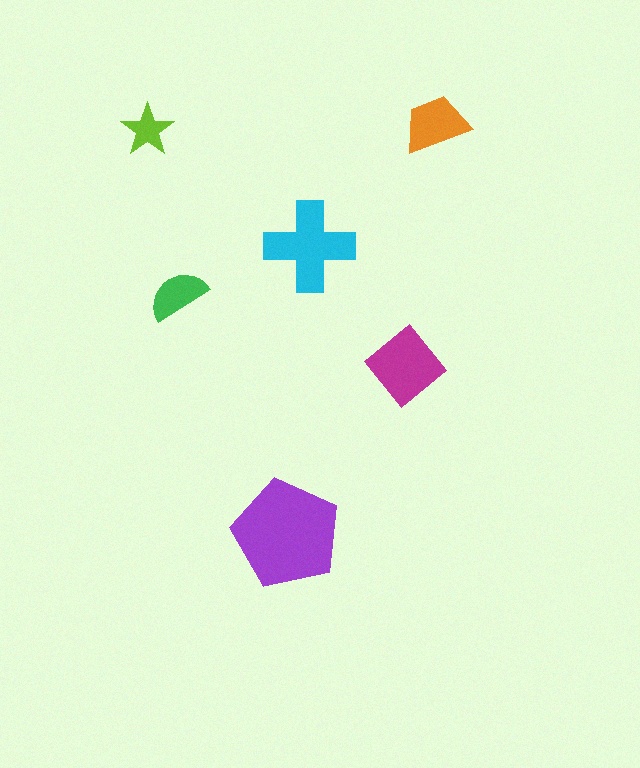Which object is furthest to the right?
The orange trapezoid is rightmost.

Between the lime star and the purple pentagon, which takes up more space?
The purple pentagon.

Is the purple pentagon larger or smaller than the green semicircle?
Larger.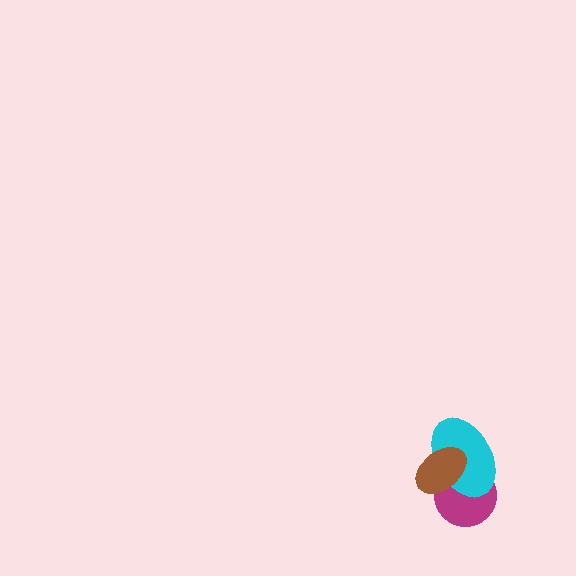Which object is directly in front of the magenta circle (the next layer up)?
The cyan ellipse is directly in front of the magenta circle.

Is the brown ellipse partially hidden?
No, no other shape covers it.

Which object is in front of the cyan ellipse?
The brown ellipse is in front of the cyan ellipse.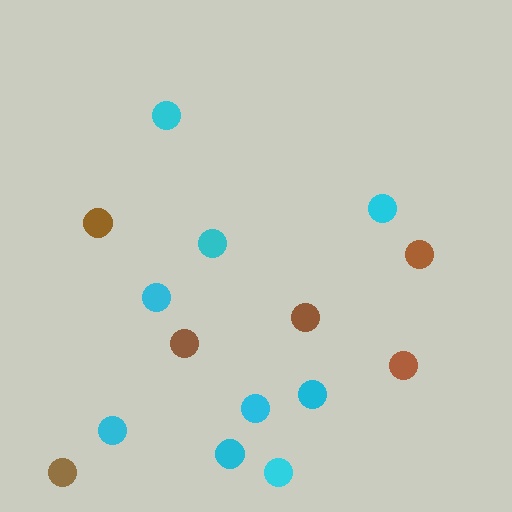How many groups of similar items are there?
There are 2 groups: one group of cyan circles (9) and one group of brown circles (6).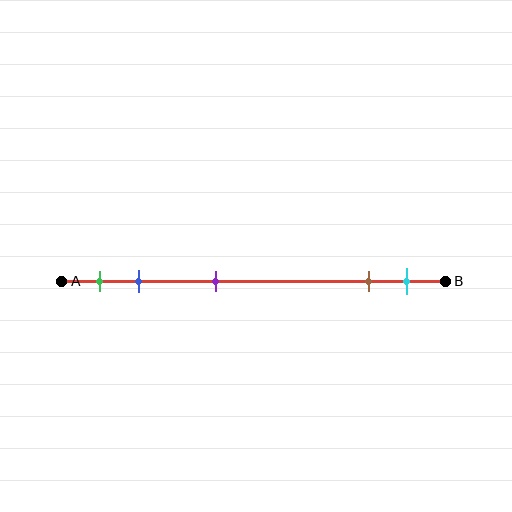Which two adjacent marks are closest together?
The brown and cyan marks are the closest adjacent pair.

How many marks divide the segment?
There are 5 marks dividing the segment.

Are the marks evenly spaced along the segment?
No, the marks are not evenly spaced.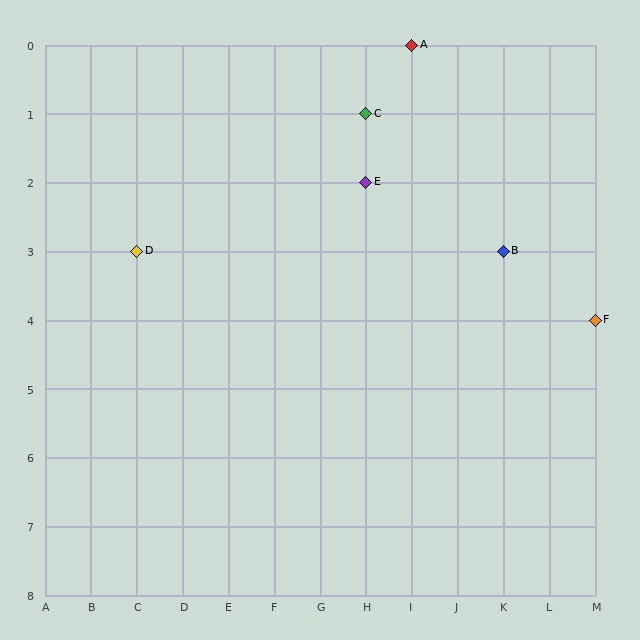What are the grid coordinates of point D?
Point D is at grid coordinates (C, 3).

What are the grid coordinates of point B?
Point B is at grid coordinates (K, 3).